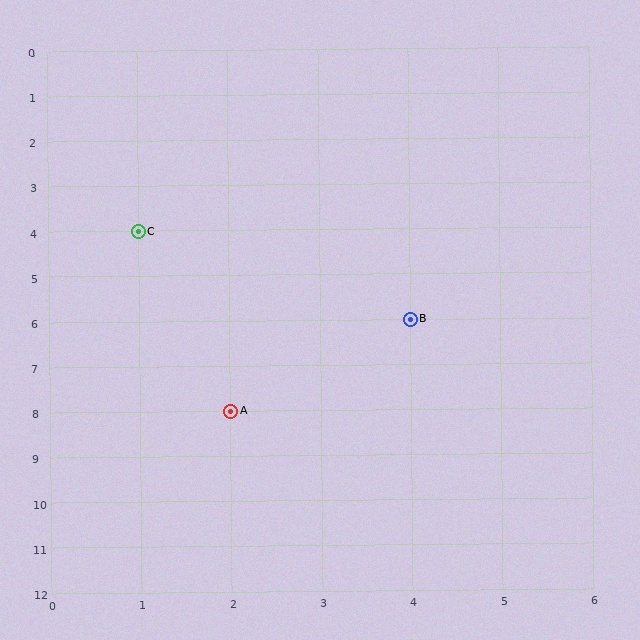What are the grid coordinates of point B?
Point B is at grid coordinates (4, 6).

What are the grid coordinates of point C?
Point C is at grid coordinates (1, 4).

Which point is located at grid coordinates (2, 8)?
Point A is at (2, 8).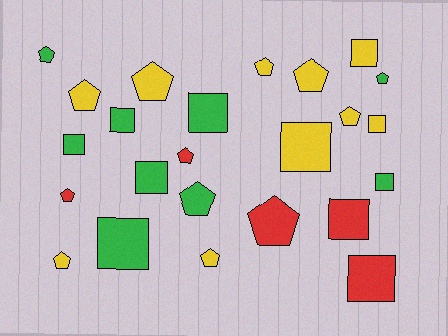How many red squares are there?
There are 2 red squares.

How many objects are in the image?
There are 24 objects.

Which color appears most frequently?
Yellow, with 10 objects.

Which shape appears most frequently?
Pentagon, with 13 objects.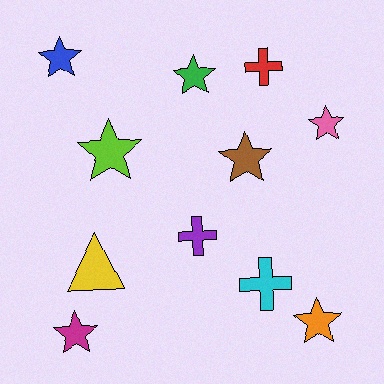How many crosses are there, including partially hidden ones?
There are 3 crosses.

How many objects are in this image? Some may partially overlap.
There are 11 objects.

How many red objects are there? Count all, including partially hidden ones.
There is 1 red object.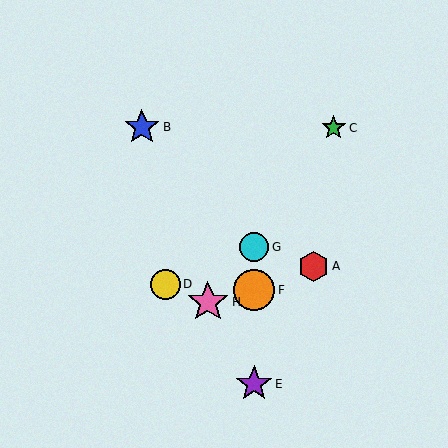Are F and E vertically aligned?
Yes, both are at x≈254.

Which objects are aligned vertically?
Objects E, F, G are aligned vertically.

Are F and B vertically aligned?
No, F is at x≈254 and B is at x≈142.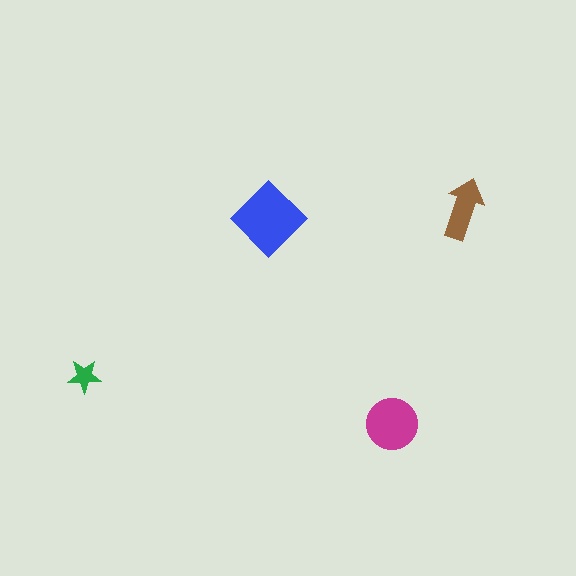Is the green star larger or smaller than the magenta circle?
Smaller.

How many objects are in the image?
There are 4 objects in the image.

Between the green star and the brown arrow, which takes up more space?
The brown arrow.